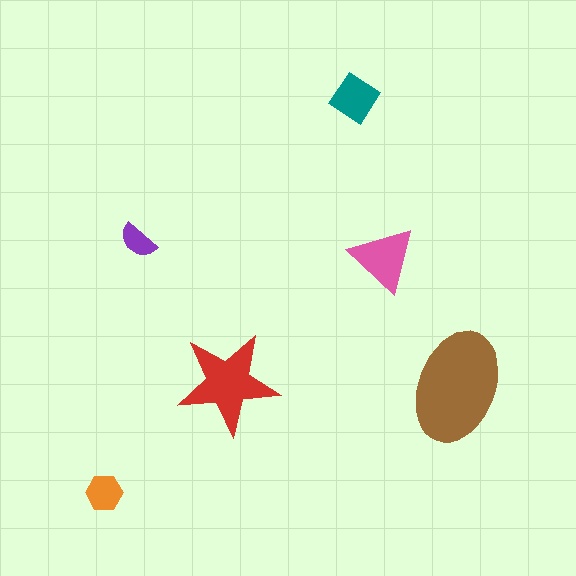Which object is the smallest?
The purple semicircle.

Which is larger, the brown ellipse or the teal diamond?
The brown ellipse.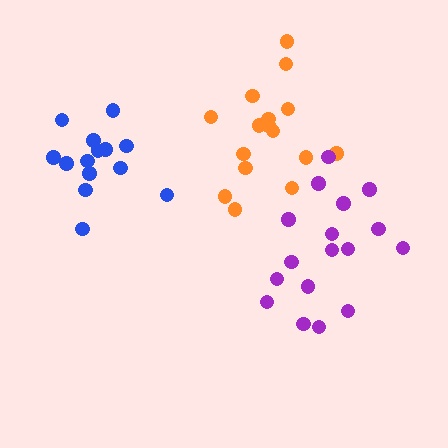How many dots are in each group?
Group 1: 16 dots, Group 2: 17 dots, Group 3: 14 dots (47 total).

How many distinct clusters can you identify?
There are 3 distinct clusters.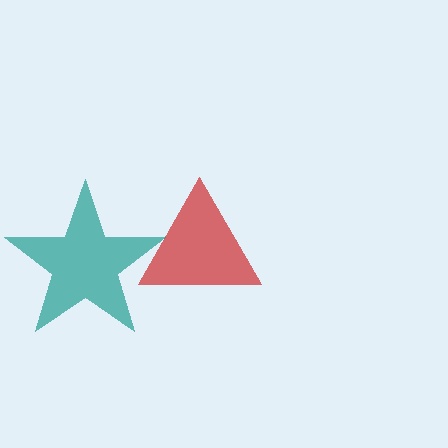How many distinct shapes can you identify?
There are 2 distinct shapes: a red triangle, a teal star.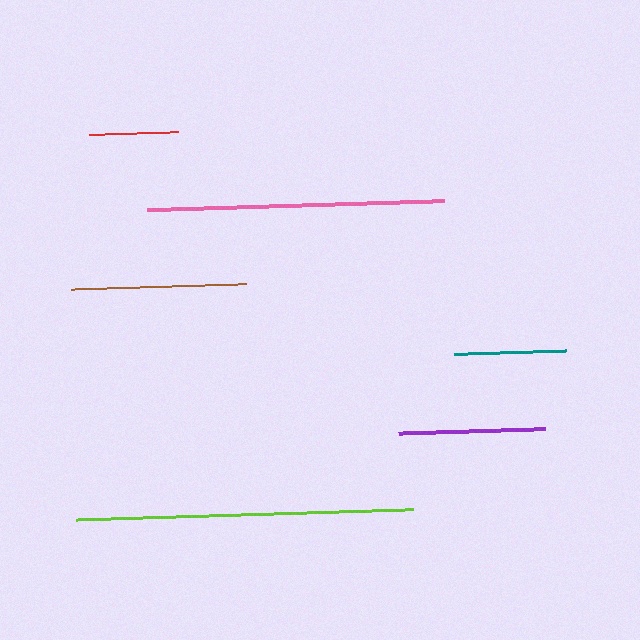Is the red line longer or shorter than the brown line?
The brown line is longer than the red line.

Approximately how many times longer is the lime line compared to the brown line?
The lime line is approximately 1.9 times the length of the brown line.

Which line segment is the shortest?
The red line is the shortest at approximately 89 pixels.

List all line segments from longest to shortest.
From longest to shortest: lime, pink, brown, purple, teal, red.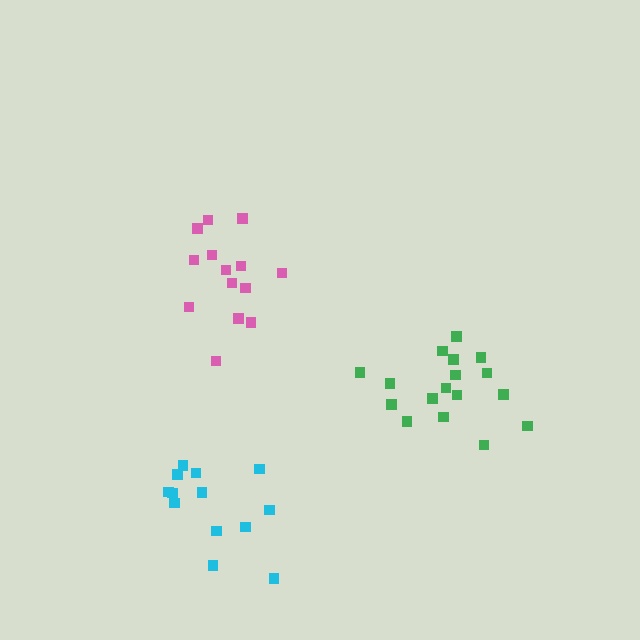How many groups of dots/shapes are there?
There are 3 groups.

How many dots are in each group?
Group 1: 13 dots, Group 2: 14 dots, Group 3: 17 dots (44 total).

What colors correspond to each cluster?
The clusters are colored: cyan, pink, green.